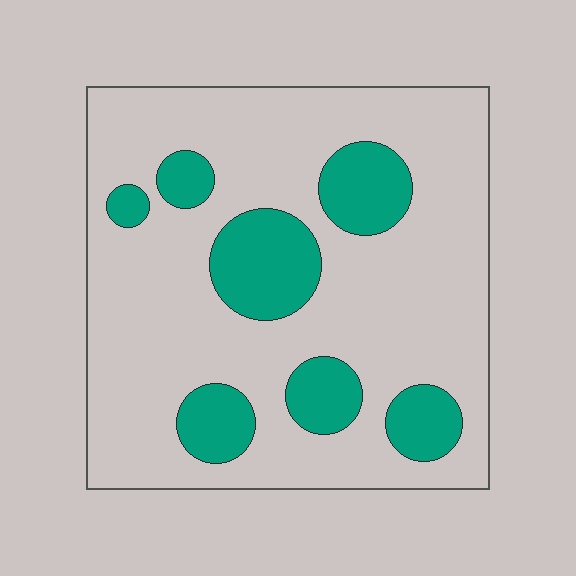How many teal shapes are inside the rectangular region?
7.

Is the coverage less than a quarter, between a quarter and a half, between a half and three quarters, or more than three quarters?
Less than a quarter.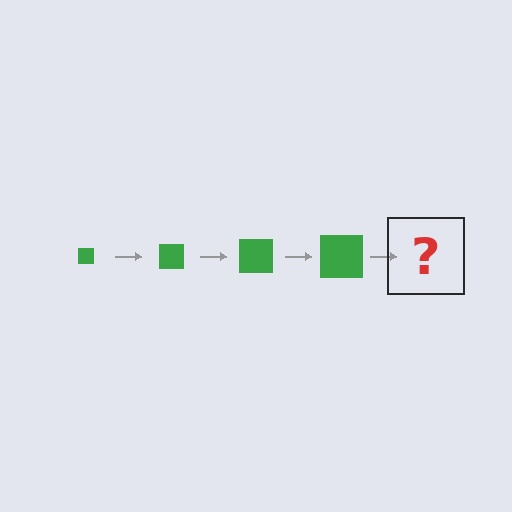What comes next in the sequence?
The next element should be a green square, larger than the previous one.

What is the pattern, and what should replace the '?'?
The pattern is that the square gets progressively larger each step. The '?' should be a green square, larger than the previous one.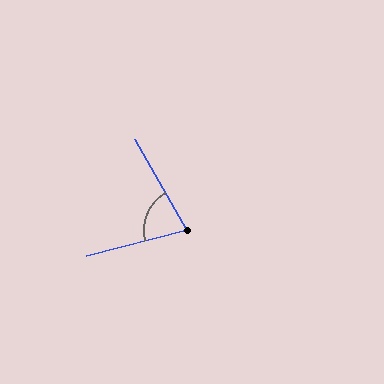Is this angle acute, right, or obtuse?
It is acute.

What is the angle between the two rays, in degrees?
Approximately 75 degrees.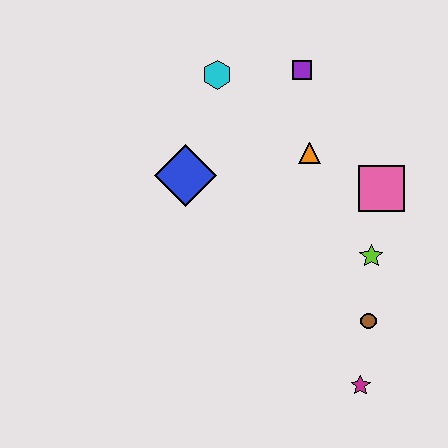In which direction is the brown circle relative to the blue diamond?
The brown circle is to the right of the blue diamond.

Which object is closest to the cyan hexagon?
The purple square is closest to the cyan hexagon.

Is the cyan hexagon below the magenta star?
No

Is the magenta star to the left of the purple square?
No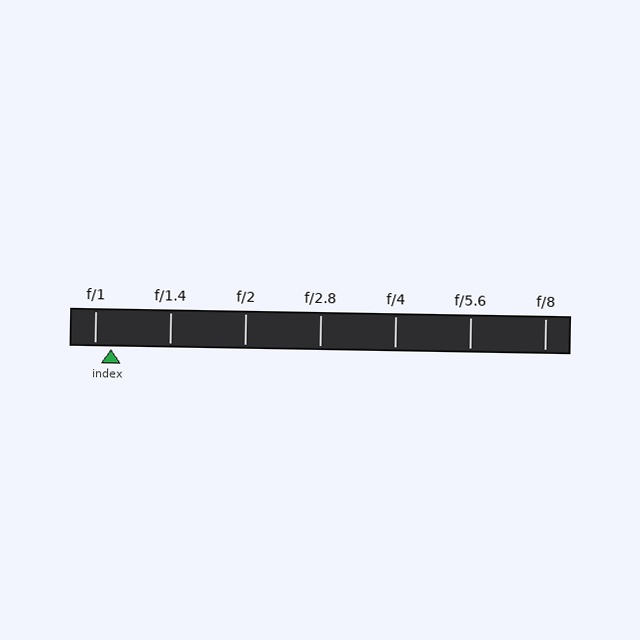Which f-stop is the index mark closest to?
The index mark is closest to f/1.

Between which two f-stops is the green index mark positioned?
The index mark is between f/1 and f/1.4.